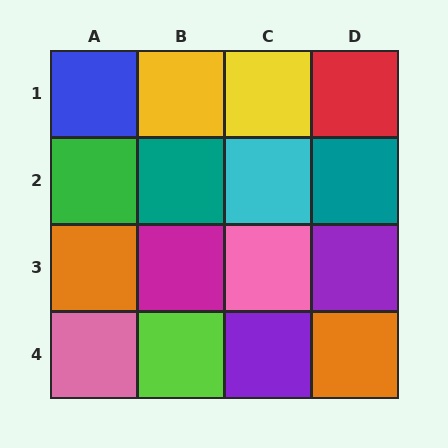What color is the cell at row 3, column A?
Orange.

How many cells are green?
1 cell is green.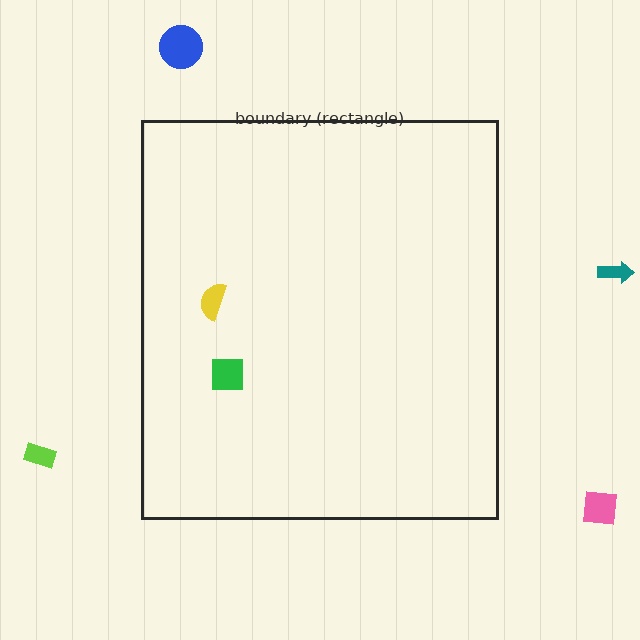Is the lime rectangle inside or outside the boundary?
Outside.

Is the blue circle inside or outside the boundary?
Outside.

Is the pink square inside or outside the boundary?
Outside.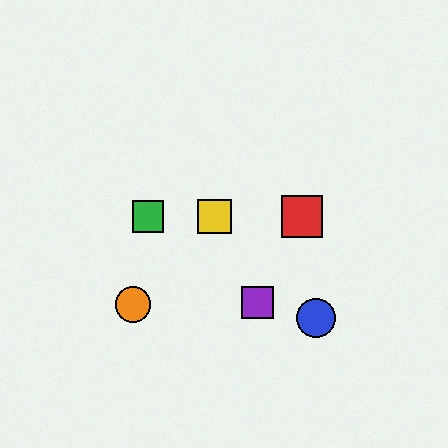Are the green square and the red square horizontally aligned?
Yes, both are at y≈216.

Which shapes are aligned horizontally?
The red square, the green square, the yellow square are aligned horizontally.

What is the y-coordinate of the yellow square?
The yellow square is at y≈216.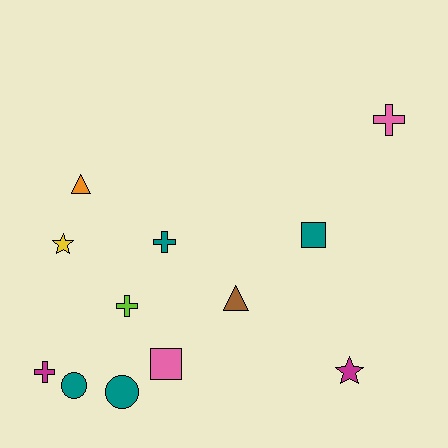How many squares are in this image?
There are 2 squares.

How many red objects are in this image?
There are no red objects.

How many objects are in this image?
There are 12 objects.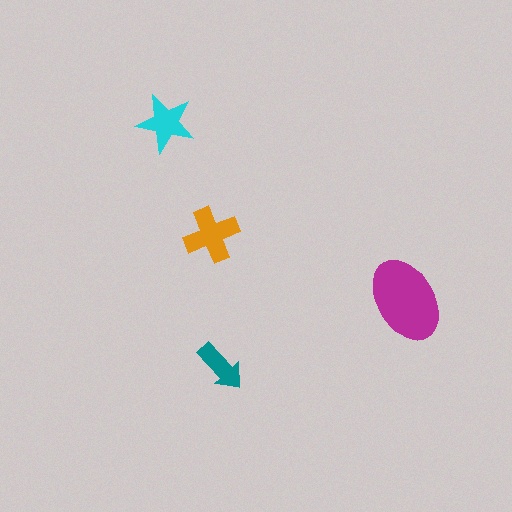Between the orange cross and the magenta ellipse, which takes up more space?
The magenta ellipse.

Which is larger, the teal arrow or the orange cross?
The orange cross.